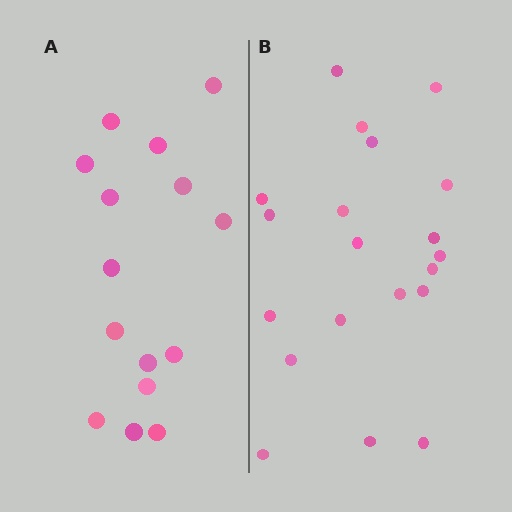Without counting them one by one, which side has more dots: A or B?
Region B (the right region) has more dots.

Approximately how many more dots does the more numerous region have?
Region B has about 5 more dots than region A.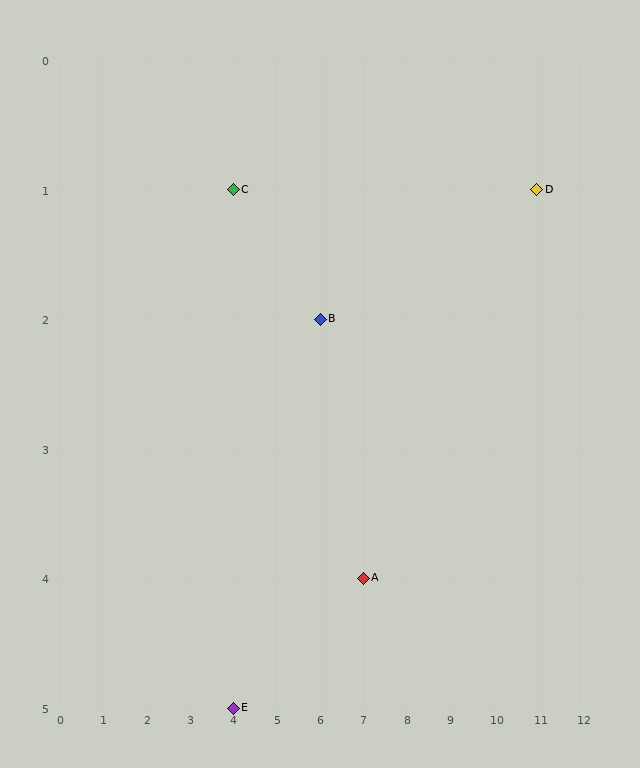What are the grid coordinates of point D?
Point D is at grid coordinates (11, 1).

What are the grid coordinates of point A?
Point A is at grid coordinates (7, 4).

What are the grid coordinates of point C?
Point C is at grid coordinates (4, 1).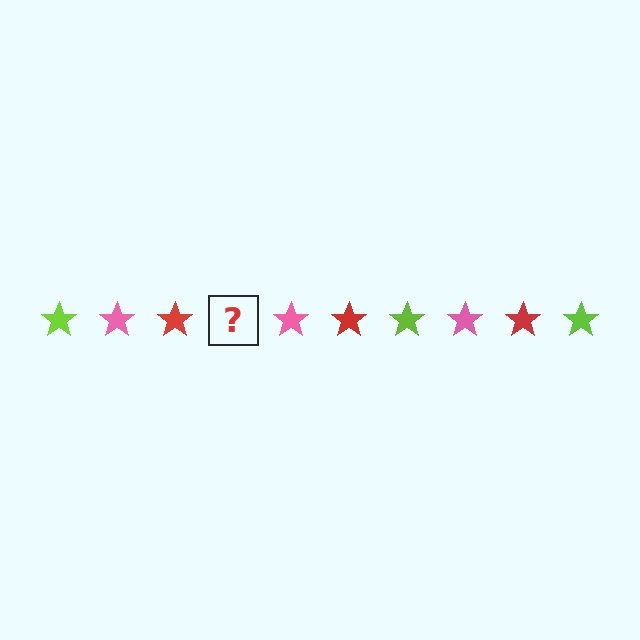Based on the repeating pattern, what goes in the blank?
The blank should be a lime star.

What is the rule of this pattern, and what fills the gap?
The rule is that the pattern cycles through lime, pink, red stars. The gap should be filled with a lime star.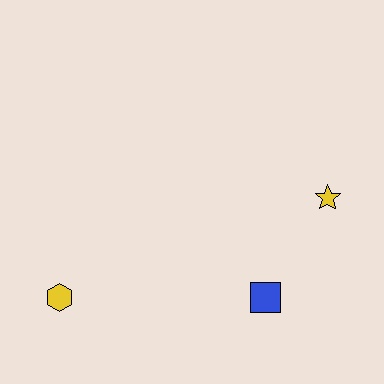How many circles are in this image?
There are no circles.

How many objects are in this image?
There are 3 objects.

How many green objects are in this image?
There are no green objects.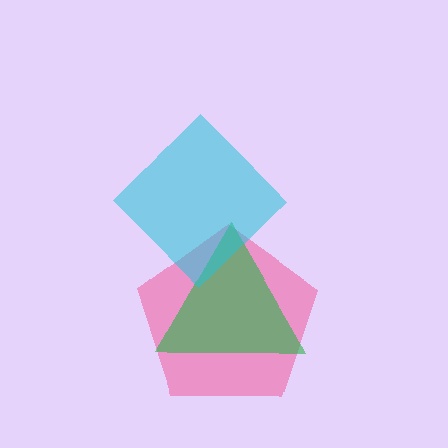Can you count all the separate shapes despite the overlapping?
Yes, there are 3 separate shapes.